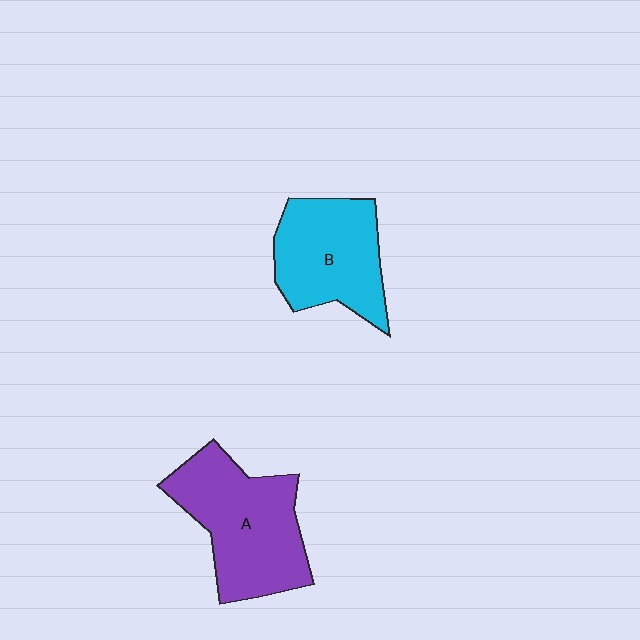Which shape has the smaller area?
Shape B (cyan).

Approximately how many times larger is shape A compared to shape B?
Approximately 1.2 times.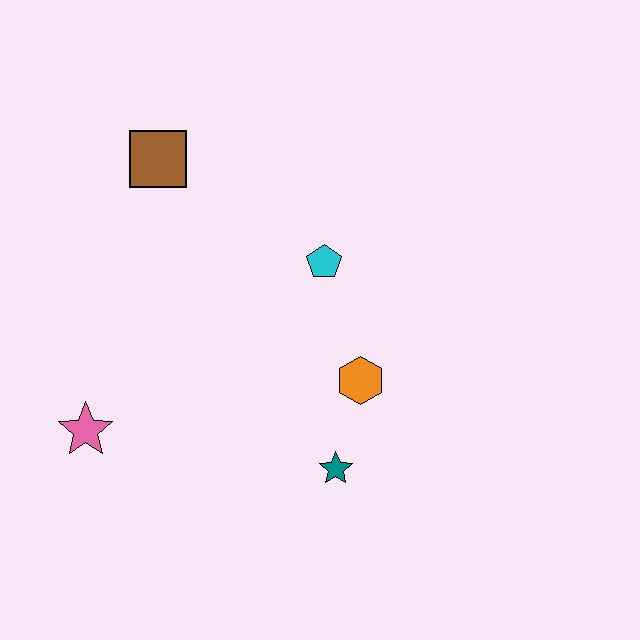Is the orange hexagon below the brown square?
Yes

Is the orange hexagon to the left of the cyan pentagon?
No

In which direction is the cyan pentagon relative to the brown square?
The cyan pentagon is to the right of the brown square.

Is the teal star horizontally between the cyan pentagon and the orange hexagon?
Yes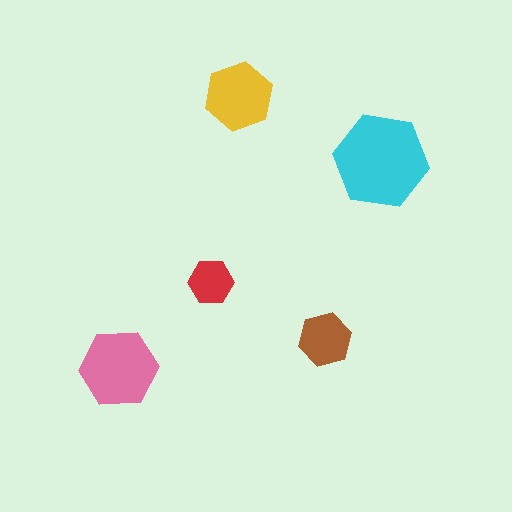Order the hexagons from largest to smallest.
the cyan one, the pink one, the yellow one, the brown one, the red one.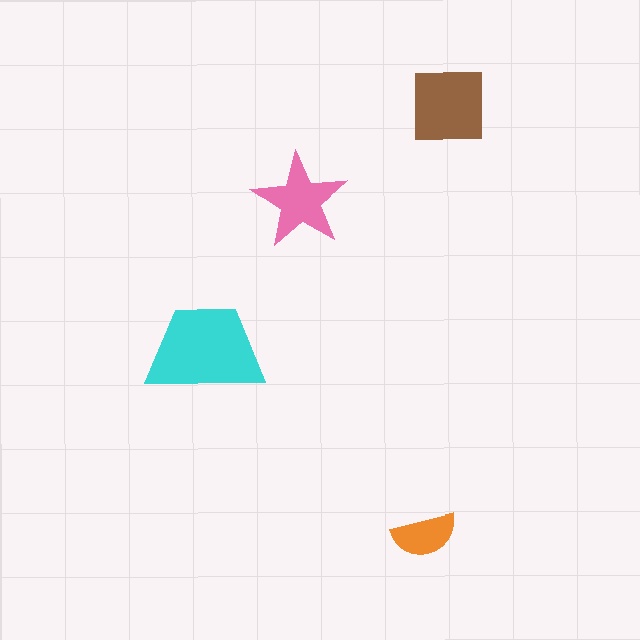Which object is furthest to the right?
The brown square is rightmost.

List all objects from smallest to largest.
The orange semicircle, the pink star, the brown square, the cyan trapezoid.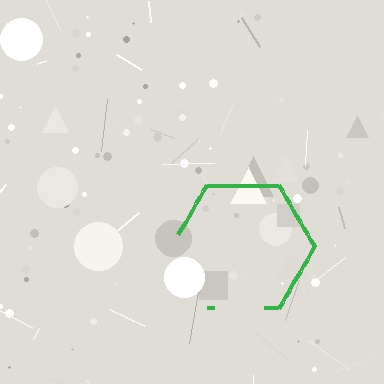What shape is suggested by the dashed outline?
The dashed outline suggests a hexagon.